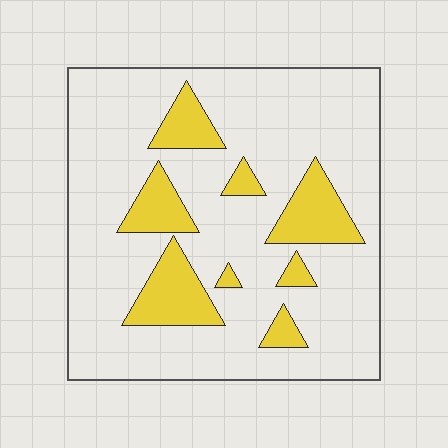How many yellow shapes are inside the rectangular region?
8.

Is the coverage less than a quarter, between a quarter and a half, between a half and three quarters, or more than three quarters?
Less than a quarter.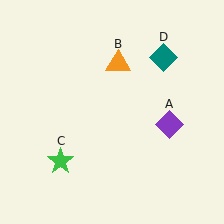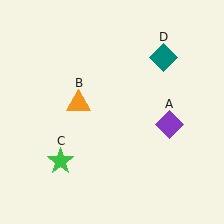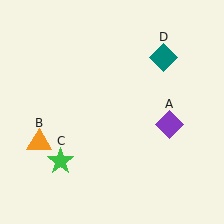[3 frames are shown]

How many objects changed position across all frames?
1 object changed position: orange triangle (object B).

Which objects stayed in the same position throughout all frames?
Purple diamond (object A) and green star (object C) and teal diamond (object D) remained stationary.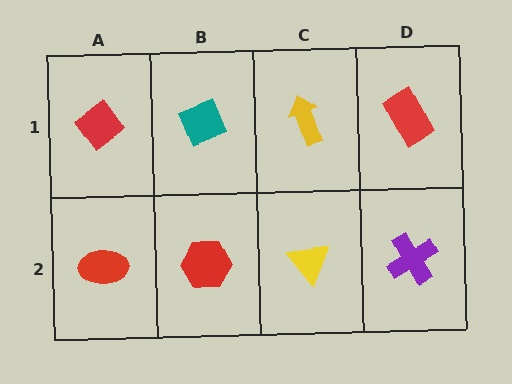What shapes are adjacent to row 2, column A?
A red diamond (row 1, column A), a red hexagon (row 2, column B).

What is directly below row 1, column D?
A purple cross.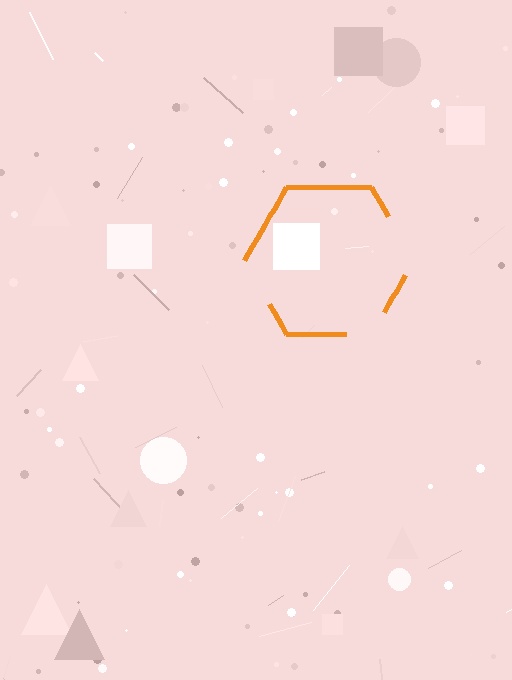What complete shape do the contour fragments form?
The contour fragments form a hexagon.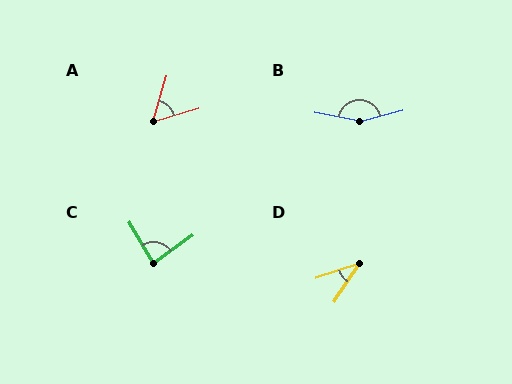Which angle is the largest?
B, at approximately 154 degrees.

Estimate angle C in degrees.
Approximately 85 degrees.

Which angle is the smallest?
D, at approximately 38 degrees.